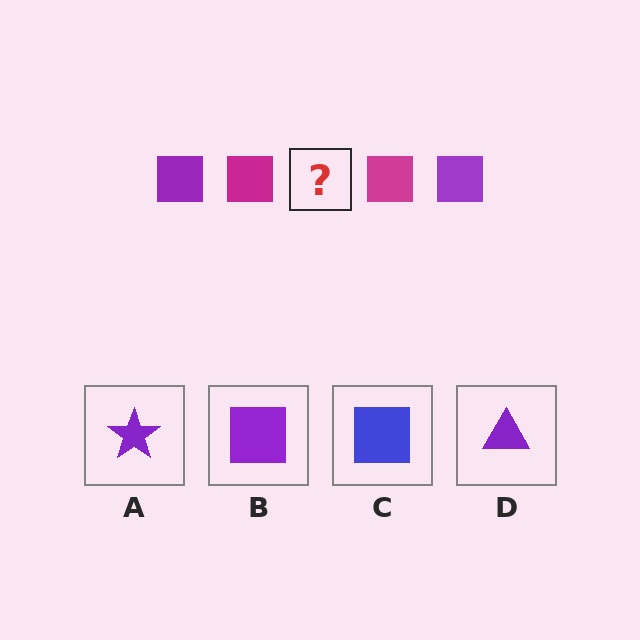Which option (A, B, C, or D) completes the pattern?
B.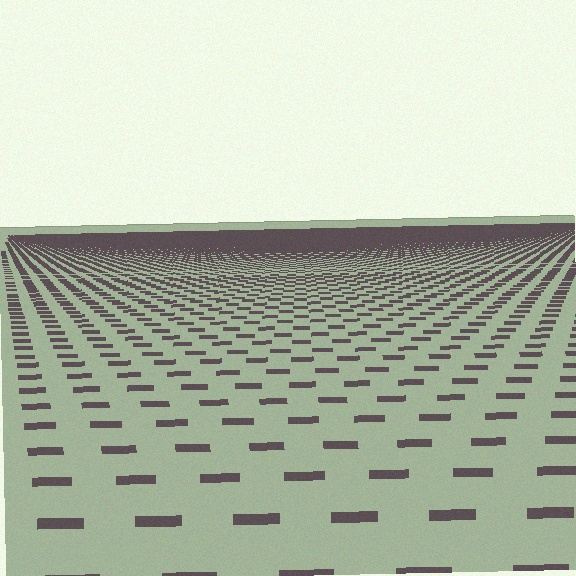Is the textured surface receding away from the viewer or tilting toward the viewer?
The surface is receding away from the viewer. Texture elements get smaller and denser toward the top.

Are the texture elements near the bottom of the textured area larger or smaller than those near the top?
Larger. Near the bottom, elements are closer to the viewer and appear at a bigger on-screen size.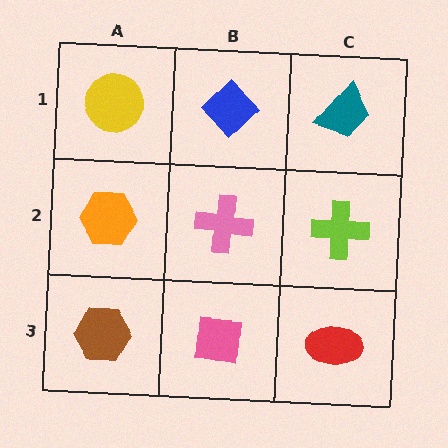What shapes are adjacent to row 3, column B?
A pink cross (row 2, column B), a brown hexagon (row 3, column A), a red ellipse (row 3, column C).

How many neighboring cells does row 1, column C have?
2.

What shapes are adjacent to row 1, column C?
A lime cross (row 2, column C), a blue diamond (row 1, column B).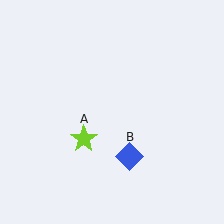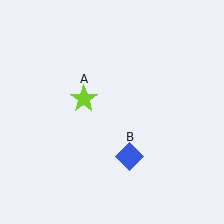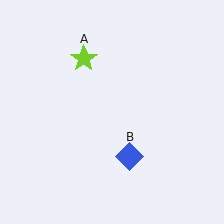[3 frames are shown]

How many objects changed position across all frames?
1 object changed position: lime star (object A).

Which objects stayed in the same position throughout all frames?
Blue diamond (object B) remained stationary.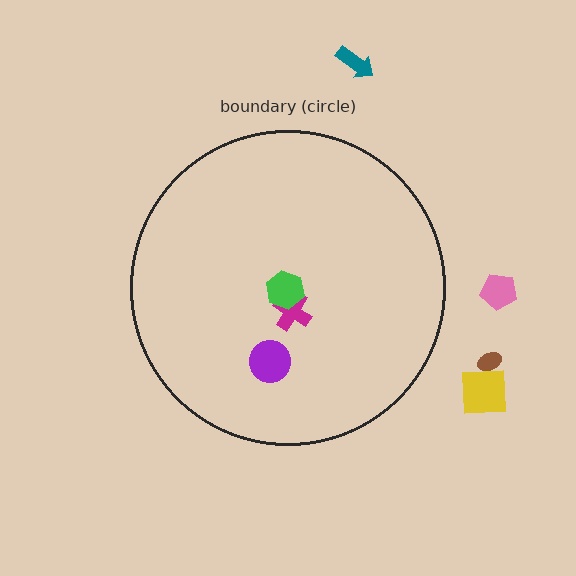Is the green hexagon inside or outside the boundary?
Inside.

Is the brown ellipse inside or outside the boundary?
Outside.